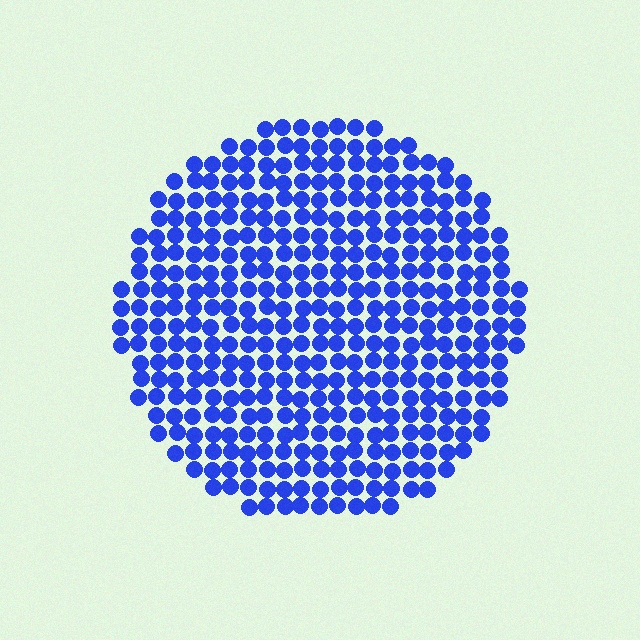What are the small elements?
The small elements are circles.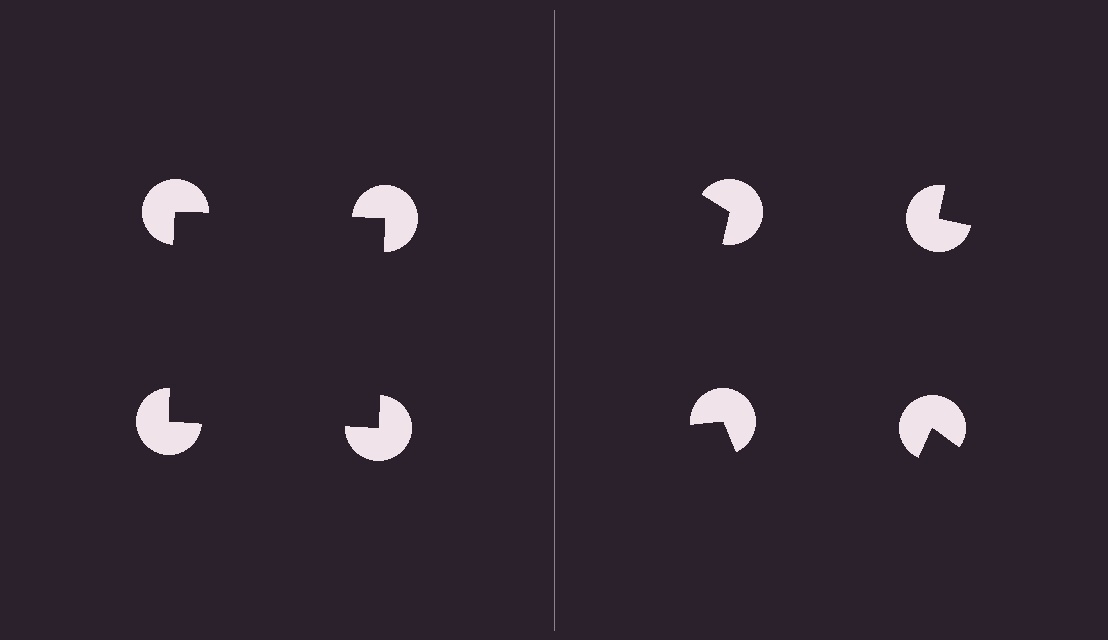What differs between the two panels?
The pac-man discs are positioned identically on both sides; only the wedge orientations differ. On the left they align to a square; on the right they are misaligned.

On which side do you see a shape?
An illusory square appears on the left side. On the right side the wedge cuts are rotated, so no coherent shape forms.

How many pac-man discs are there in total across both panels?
8 — 4 on each side.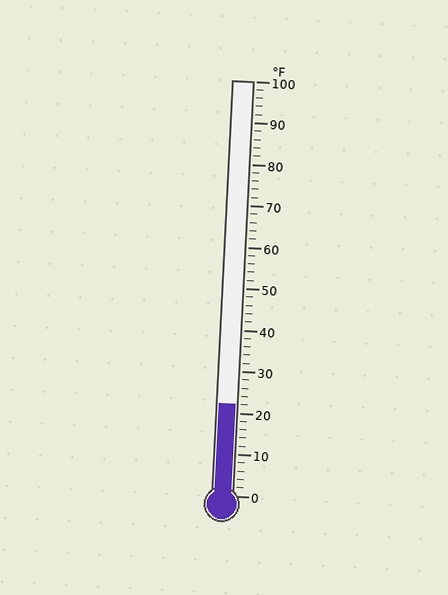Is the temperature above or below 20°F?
The temperature is above 20°F.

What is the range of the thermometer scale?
The thermometer scale ranges from 0°F to 100°F.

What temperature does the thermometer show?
The thermometer shows approximately 22°F.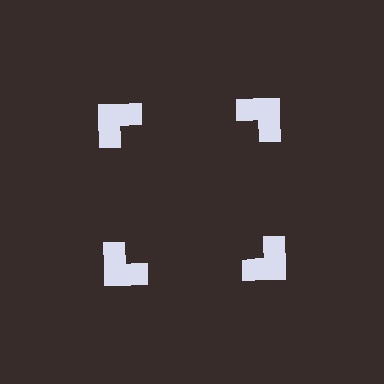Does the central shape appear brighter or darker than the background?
It typically appears slightly darker than the background, even though no actual brightness change is drawn.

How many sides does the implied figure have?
4 sides.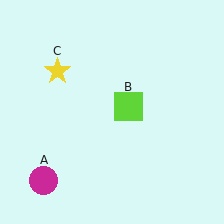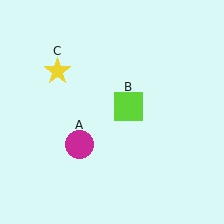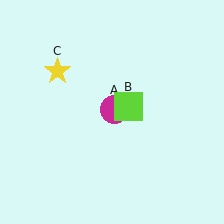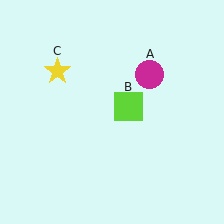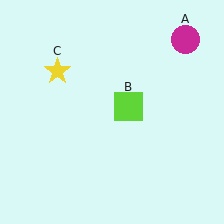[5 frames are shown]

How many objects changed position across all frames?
1 object changed position: magenta circle (object A).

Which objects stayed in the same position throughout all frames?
Lime square (object B) and yellow star (object C) remained stationary.